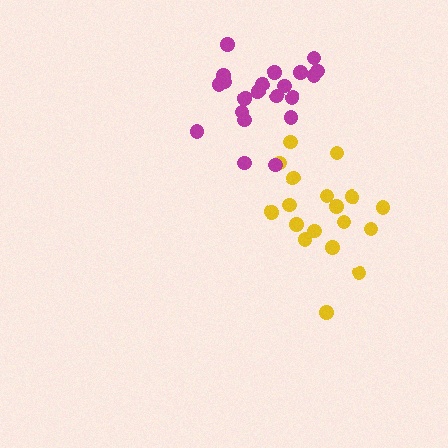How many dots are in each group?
Group 1: 18 dots, Group 2: 21 dots (39 total).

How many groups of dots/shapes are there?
There are 2 groups.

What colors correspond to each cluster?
The clusters are colored: yellow, magenta.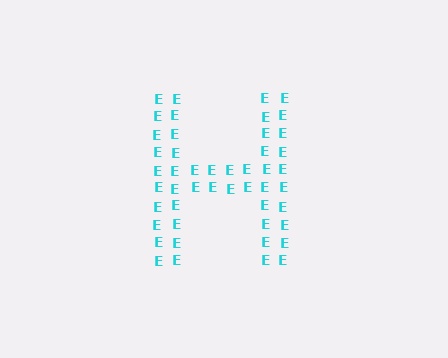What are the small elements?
The small elements are letter E's.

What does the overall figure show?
The overall figure shows the letter H.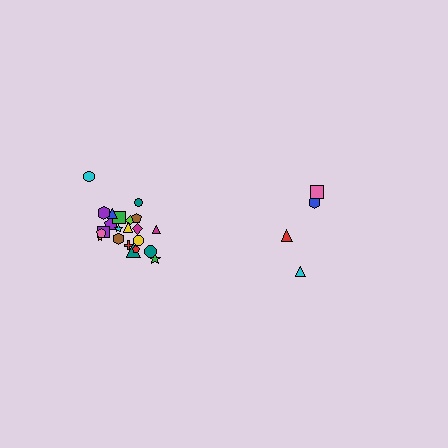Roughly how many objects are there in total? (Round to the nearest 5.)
Roughly 25 objects in total.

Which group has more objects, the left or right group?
The left group.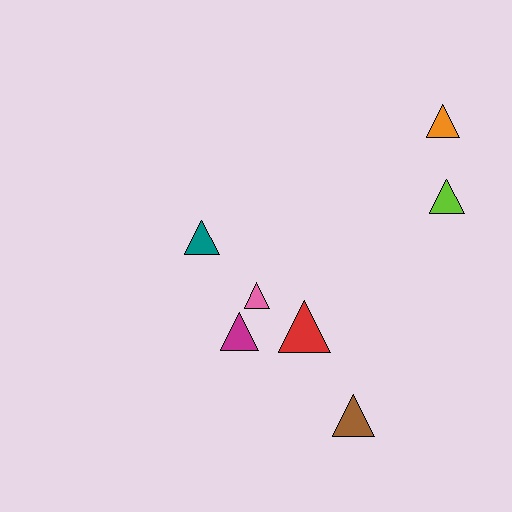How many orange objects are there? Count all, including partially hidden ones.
There is 1 orange object.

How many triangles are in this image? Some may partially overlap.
There are 7 triangles.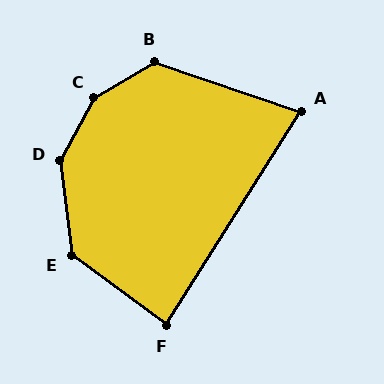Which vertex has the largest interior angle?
C, at approximately 150 degrees.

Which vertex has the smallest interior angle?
A, at approximately 77 degrees.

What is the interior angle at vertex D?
Approximately 144 degrees (obtuse).